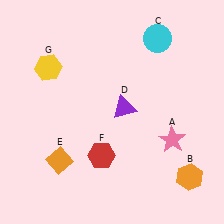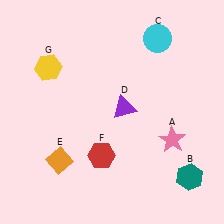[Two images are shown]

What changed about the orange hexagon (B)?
In Image 1, B is orange. In Image 2, it changed to teal.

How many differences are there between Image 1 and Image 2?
There is 1 difference between the two images.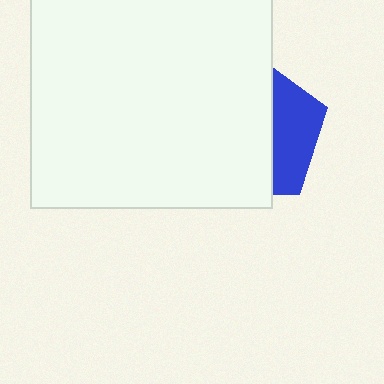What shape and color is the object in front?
The object in front is a white rectangle.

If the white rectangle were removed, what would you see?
You would see the complete blue pentagon.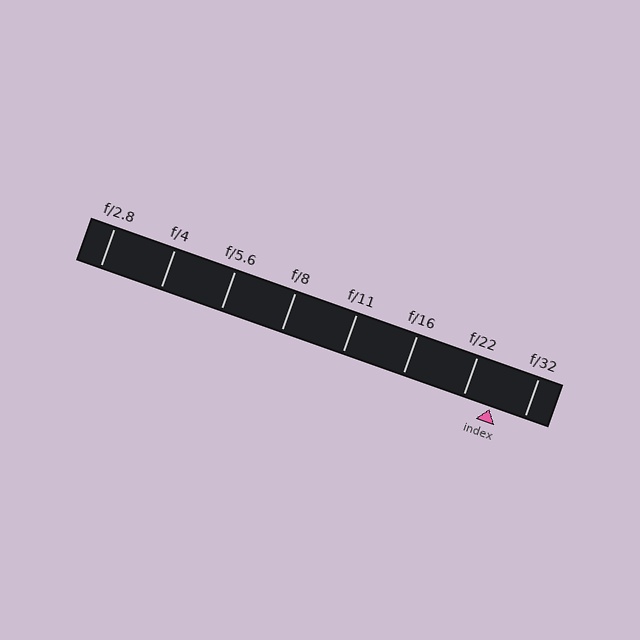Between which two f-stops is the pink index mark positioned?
The index mark is between f/22 and f/32.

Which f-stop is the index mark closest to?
The index mark is closest to f/22.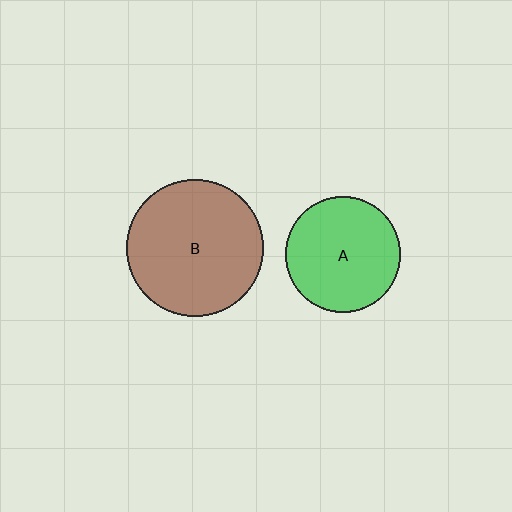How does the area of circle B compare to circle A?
Approximately 1.4 times.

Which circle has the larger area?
Circle B (brown).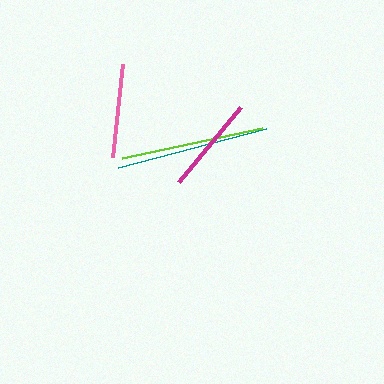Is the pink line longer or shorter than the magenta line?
The magenta line is longer than the pink line.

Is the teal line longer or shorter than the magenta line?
The teal line is longer than the magenta line.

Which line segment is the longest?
The teal line is the longest at approximately 153 pixels.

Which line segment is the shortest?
The pink line is the shortest at approximately 93 pixels.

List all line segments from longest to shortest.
From longest to shortest: teal, lime, magenta, pink.